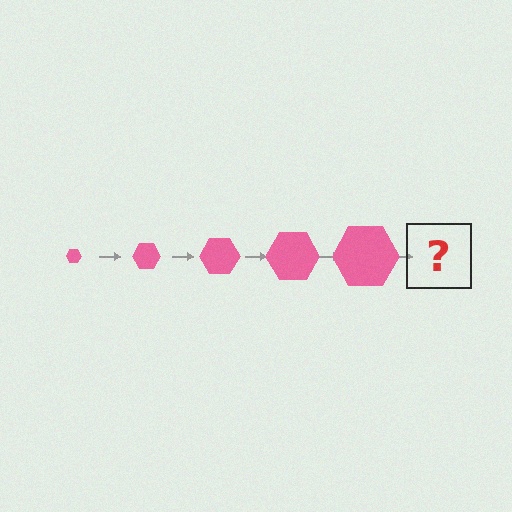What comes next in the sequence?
The next element should be a pink hexagon, larger than the previous one.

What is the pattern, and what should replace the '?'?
The pattern is that the hexagon gets progressively larger each step. The '?' should be a pink hexagon, larger than the previous one.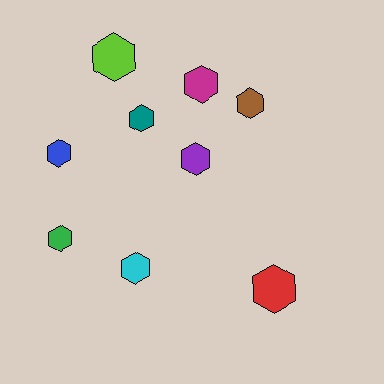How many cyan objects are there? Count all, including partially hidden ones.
There is 1 cyan object.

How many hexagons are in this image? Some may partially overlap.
There are 9 hexagons.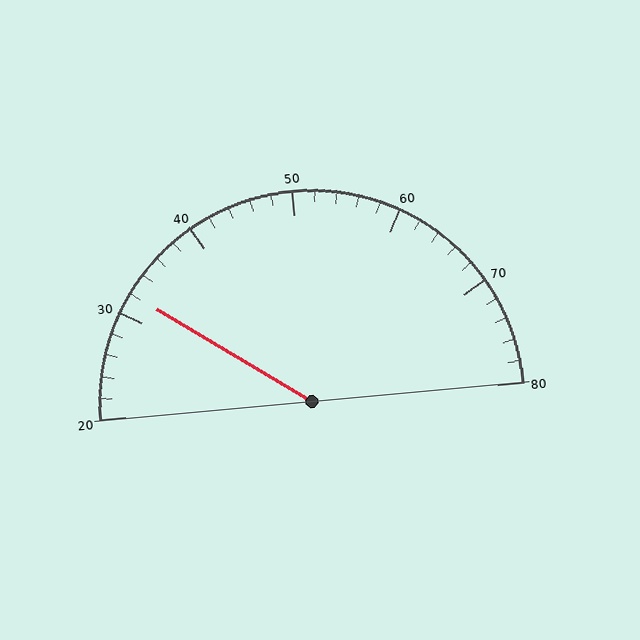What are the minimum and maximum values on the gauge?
The gauge ranges from 20 to 80.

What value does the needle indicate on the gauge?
The needle indicates approximately 32.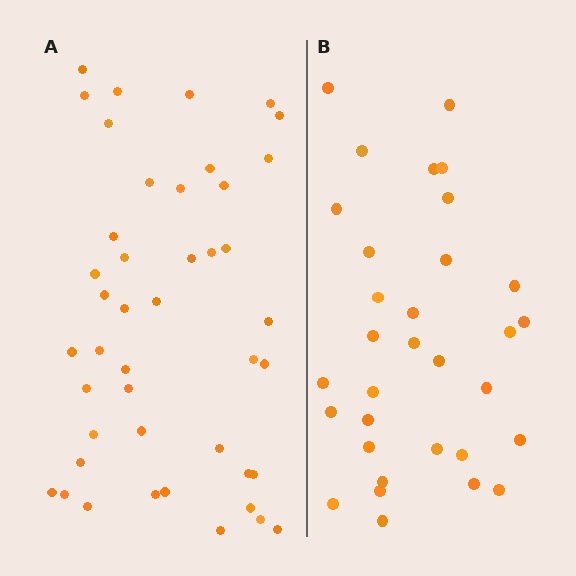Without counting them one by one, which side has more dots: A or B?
Region A (the left region) has more dots.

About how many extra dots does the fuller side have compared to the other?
Region A has roughly 12 or so more dots than region B.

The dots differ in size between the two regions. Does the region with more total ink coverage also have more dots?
No. Region B has more total ink coverage because its dots are larger, but region A actually contains more individual dots. Total area can be misleading — the number of items is what matters here.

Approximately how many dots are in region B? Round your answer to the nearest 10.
About 30 dots. (The exact count is 32, which rounds to 30.)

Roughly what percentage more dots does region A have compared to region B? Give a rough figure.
About 40% more.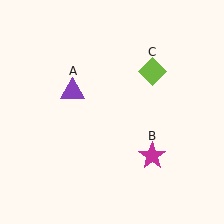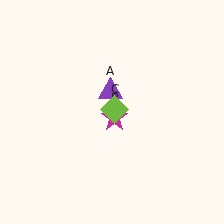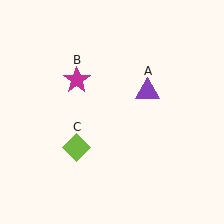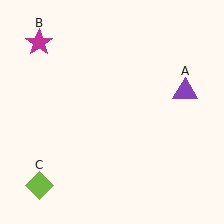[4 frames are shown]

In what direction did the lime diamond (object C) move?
The lime diamond (object C) moved down and to the left.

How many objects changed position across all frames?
3 objects changed position: purple triangle (object A), magenta star (object B), lime diamond (object C).